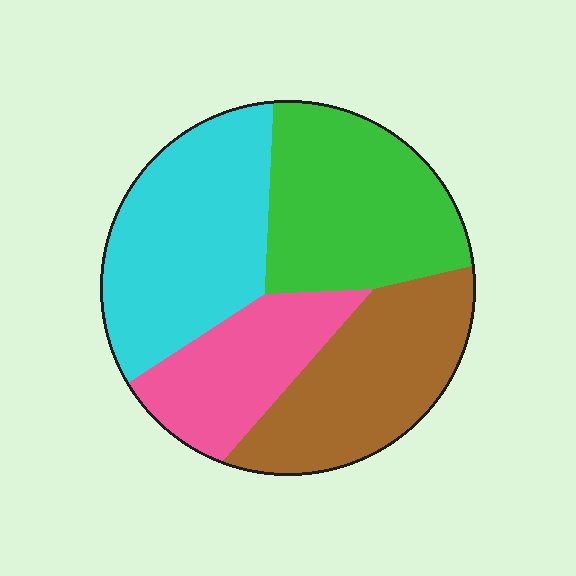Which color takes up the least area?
Pink, at roughly 20%.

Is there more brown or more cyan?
Cyan.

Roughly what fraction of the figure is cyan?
Cyan takes up between a quarter and a half of the figure.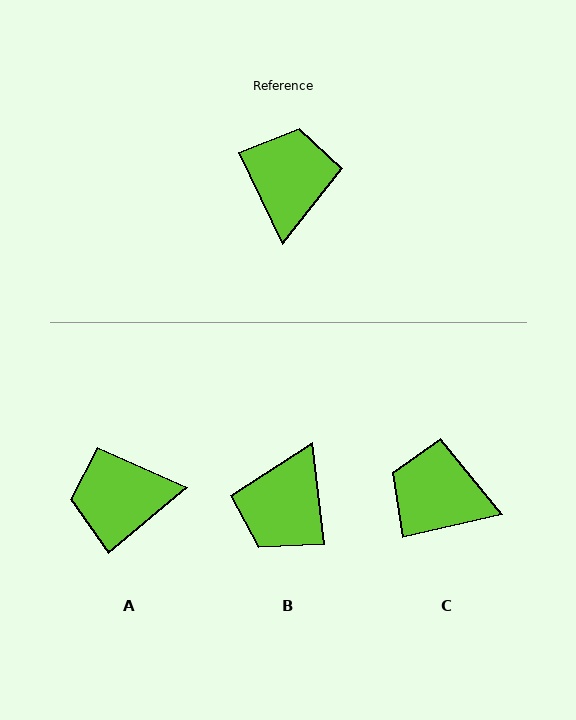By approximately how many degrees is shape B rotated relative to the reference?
Approximately 161 degrees counter-clockwise.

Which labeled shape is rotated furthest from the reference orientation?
B, about 161 degrees away.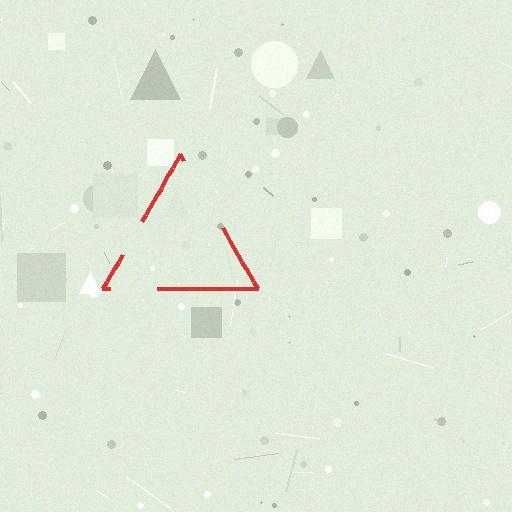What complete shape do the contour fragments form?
The contour fragments form a triangle.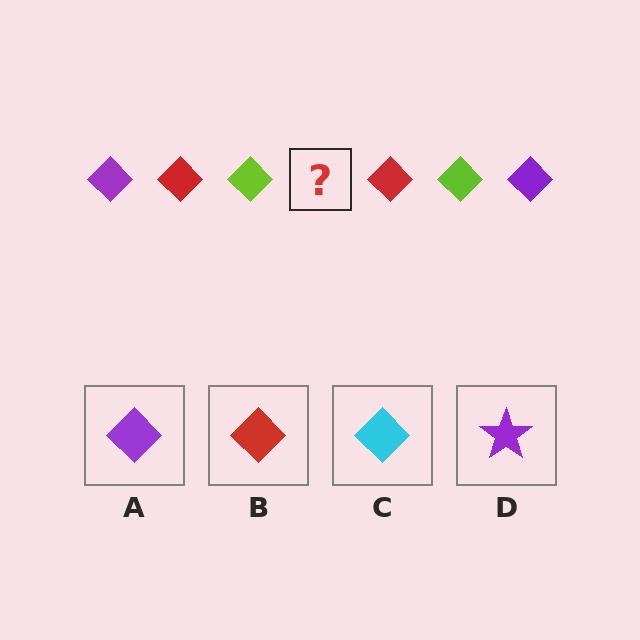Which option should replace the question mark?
Option A.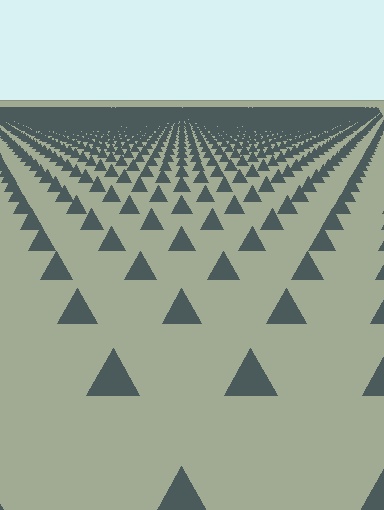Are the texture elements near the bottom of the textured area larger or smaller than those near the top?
Larger. Near the bottom, elements are closer to the viewer and appear at a bigger on-screen size.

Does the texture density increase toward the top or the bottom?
Density increases toward the top.